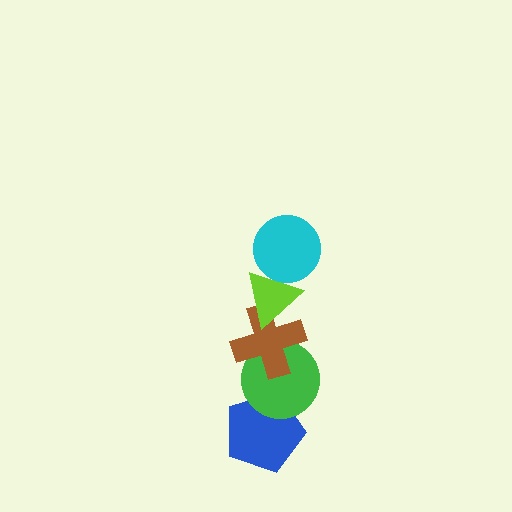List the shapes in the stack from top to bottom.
From top to bottom: the cyan circle, the lime triangle, the brown cross, the green circle, the blue pentagon.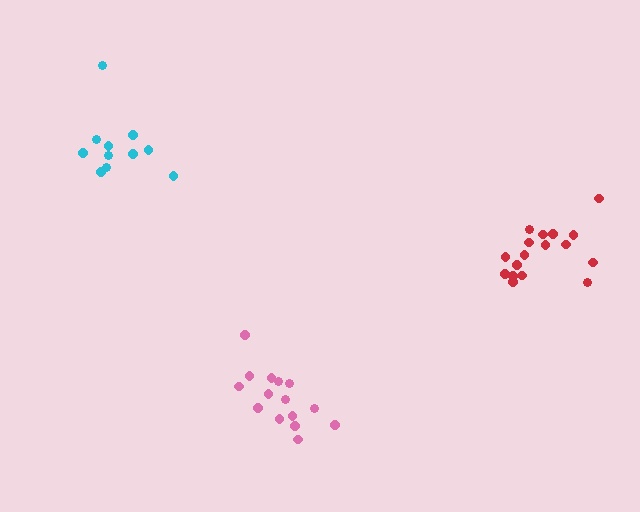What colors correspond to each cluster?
The clusters are colored: red, cyan, pink.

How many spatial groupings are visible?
There are 3 spatial groupings.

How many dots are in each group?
Group 1: 17 dots, Group 2: 11 dots, Group 3: 15 dots (43 total).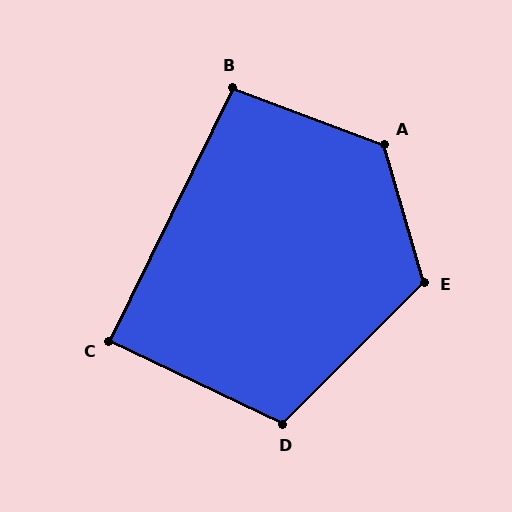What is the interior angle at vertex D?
Approximately 109 degrees (obtuse).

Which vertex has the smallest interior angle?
C, at approximately 90 degrees.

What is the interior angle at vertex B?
Approximately 95 degrees (obtuse).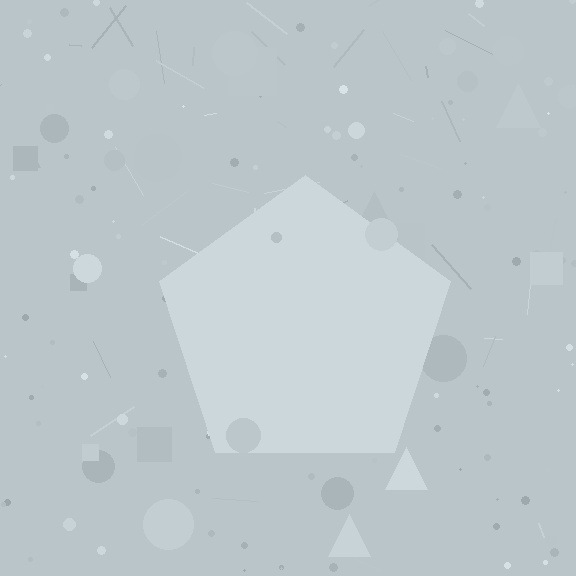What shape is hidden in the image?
A pentagon is hidden in the image.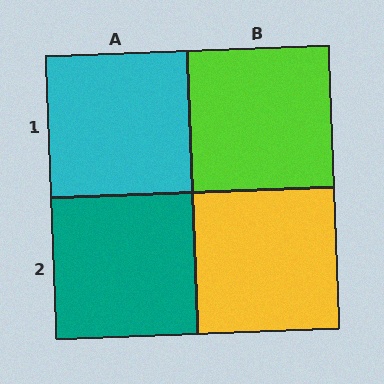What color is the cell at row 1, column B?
Lime.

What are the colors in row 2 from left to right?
Teal, yellow.